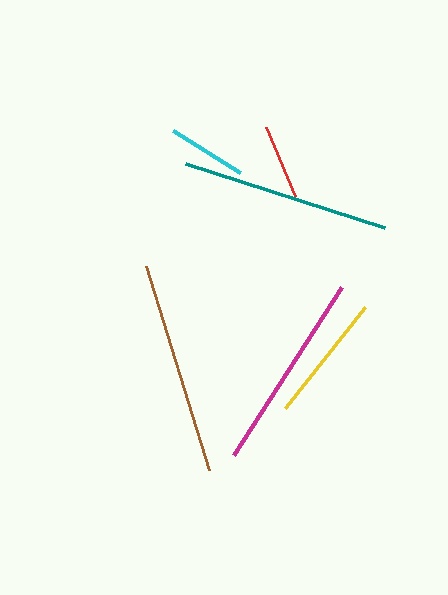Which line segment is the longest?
The brown line is the longest at approximately 214 pixels.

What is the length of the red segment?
The red segment is approximately 74 pixels long.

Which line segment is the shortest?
The red line is the shortest at approximately 74 pixels.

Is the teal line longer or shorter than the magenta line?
The teal line is longer than the magenta line.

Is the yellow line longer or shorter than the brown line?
The brown line is longer than the yellow line.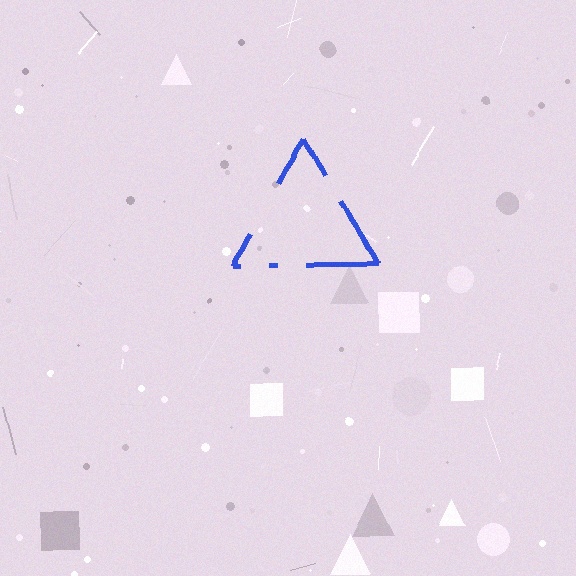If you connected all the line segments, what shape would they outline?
They would outline a triangle.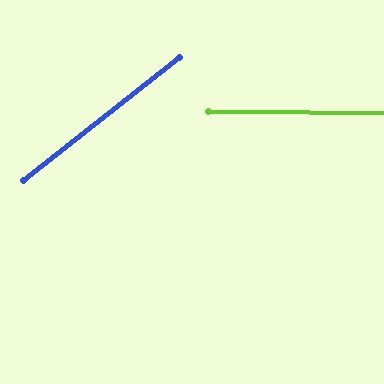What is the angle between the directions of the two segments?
Approximately 38 degrees.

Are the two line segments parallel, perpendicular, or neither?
Neither parallel nor perpendicular — they differ by about 38°.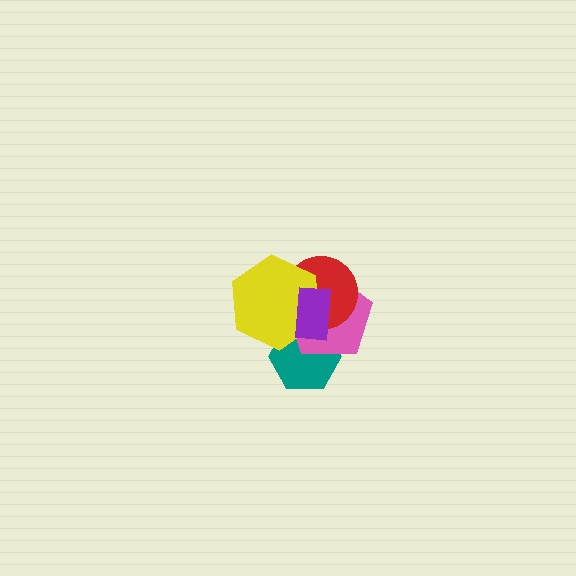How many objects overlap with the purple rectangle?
4 objects overlap with the purple rectangle.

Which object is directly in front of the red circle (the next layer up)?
The yellow hexagon is directly in front of the red circle.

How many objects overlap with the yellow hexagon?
4 objects overlap with the yellow hexagon.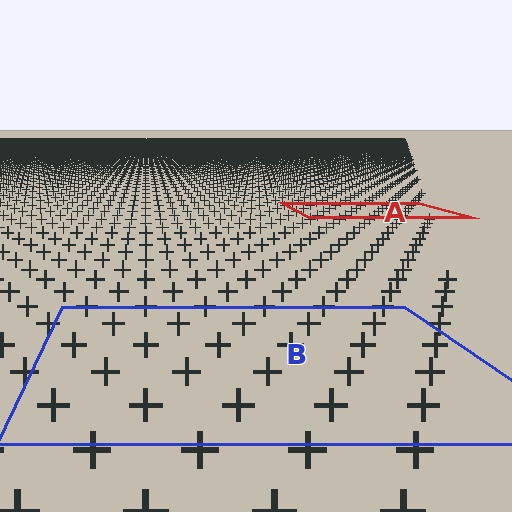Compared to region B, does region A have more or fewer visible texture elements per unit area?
Region A has more texture elements per unit area — they are packed more densely because it is farther away.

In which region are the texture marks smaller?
The texture marks are smaller in region A, because it is farther away.